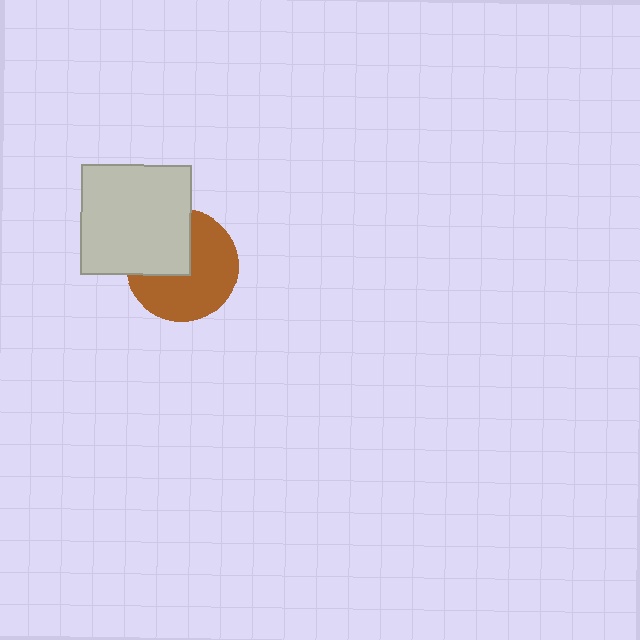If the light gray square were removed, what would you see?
You would see the complete brown circle.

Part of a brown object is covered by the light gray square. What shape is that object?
It is a circle.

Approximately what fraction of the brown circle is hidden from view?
Roughly 36% of the brown circle is hidden behind the light gray square.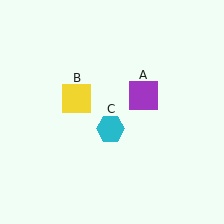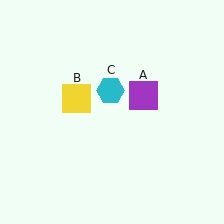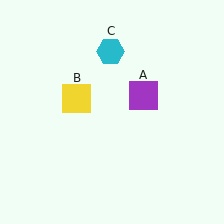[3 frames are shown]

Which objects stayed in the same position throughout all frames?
Purple square (object A) and yellow square (object B) remained stationary.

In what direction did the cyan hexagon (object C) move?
The cyan hexagon (object C) moved up.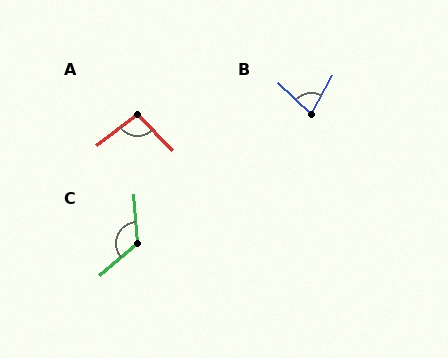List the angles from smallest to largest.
B (75°), A (98°), C (126°).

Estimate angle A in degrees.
Approximately 98 degrees.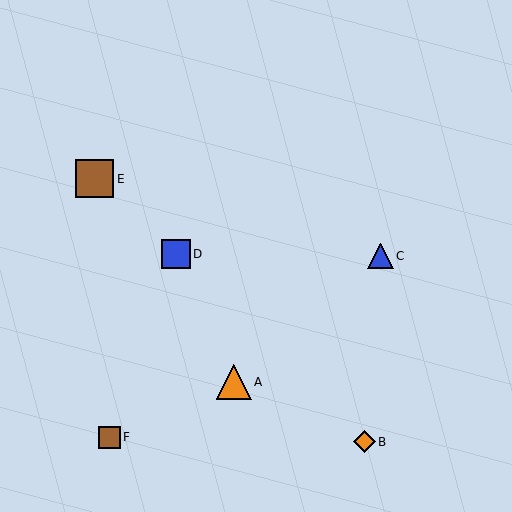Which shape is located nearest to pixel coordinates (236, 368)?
The orange triangle (labeled A) at (234, 382) is nearest to that location.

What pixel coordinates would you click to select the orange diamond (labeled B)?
Click at (364, 442) to select the orange diamond B.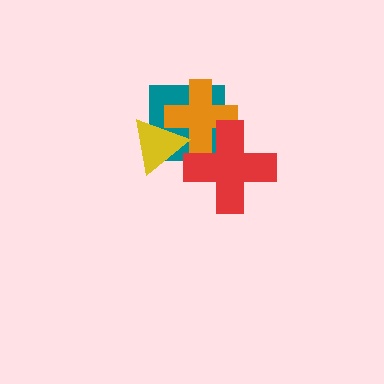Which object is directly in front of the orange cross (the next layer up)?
The red cross is directly in front of the orange cross.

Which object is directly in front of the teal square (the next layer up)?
The orange cross is directly in front of the teal square.